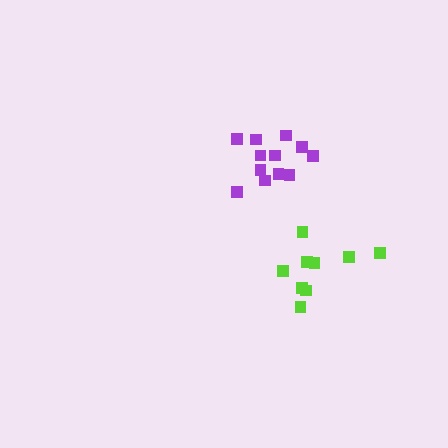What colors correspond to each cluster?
The clusters are colored: purple, lime.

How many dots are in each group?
Group 1: 12 dots, Group 2: 9 dots (21 total).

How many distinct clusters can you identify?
There are 2 distinct clusters.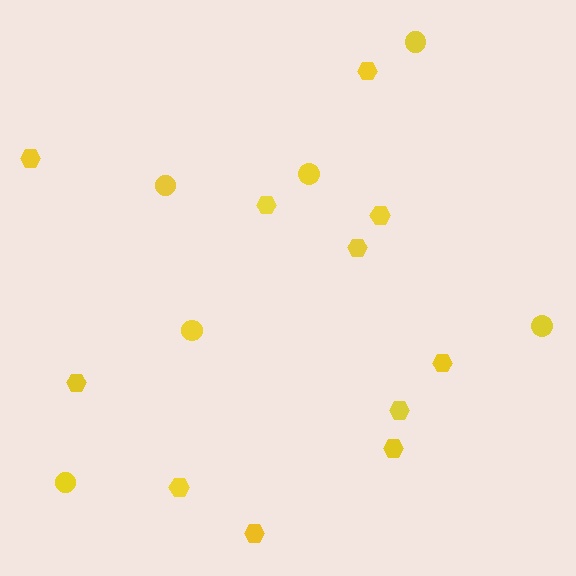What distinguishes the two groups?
There are 2 groups: one group of hexagons (11) and one group of circles (6).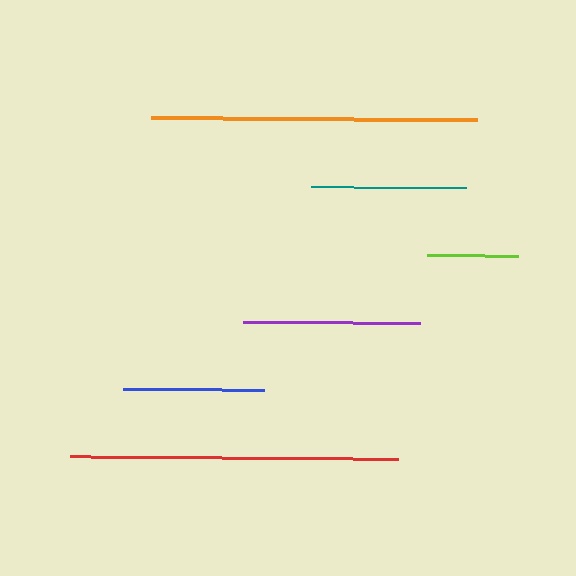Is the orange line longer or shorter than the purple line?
The orange line is longer than the purple line.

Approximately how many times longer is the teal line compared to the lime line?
The teal line is approximately 1.7 times the length of the lime line.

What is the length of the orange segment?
The orange segment is approximately 326 pixels long.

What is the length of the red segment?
The red segment is approximately 327 pixels long.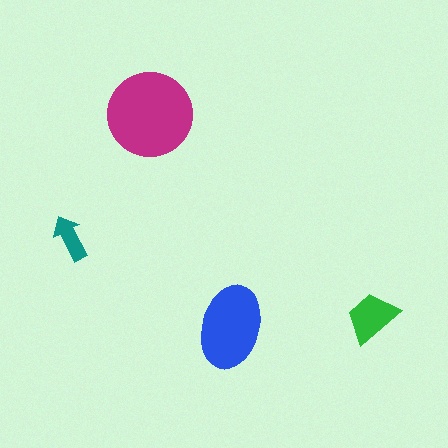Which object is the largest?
The magenta circle.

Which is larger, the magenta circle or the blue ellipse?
The magenta circle.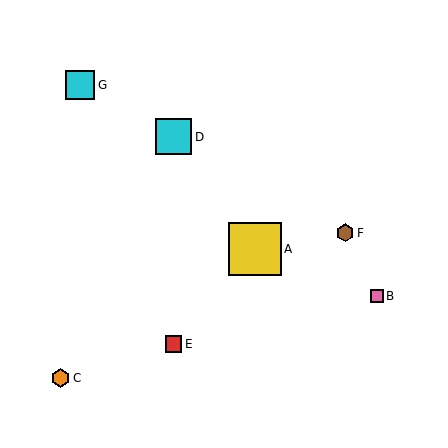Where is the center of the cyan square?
The center of the cyan square is at (174, 137).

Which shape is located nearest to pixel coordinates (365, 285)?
The pink square (labeled B) at (377, 296) is nearest to that location.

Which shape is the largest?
The yellow square (labeled A) is the largest.